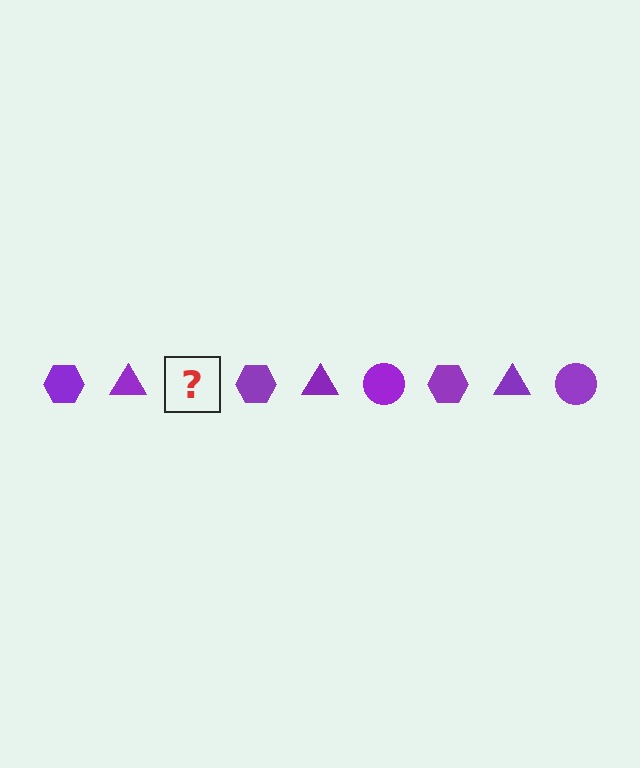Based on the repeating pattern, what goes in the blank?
The blank should be a purple circle.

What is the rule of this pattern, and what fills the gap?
The rule is that the pattern cycles through hexagon, triangle, circle shapes in purple. The gap should be filled with a purple circle.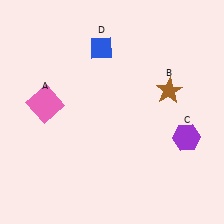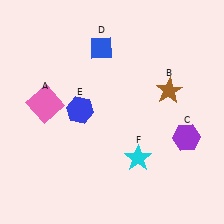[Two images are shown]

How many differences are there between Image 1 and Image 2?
There are 2 differences between the two images.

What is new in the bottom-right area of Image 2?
A cyan star (F) was added in the bottom-right area of Image 2.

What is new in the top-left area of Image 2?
A blue hexagon (E) was added in the top-left area of Image 2.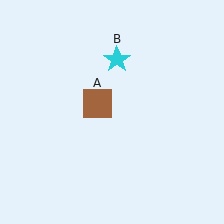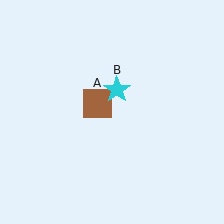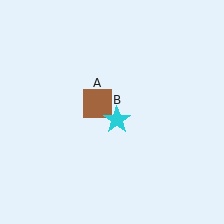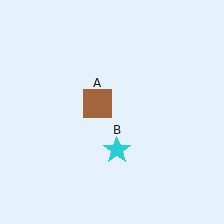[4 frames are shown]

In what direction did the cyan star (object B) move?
The cyan star (object B) moved down.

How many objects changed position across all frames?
1 object changed position: cyan star (object B).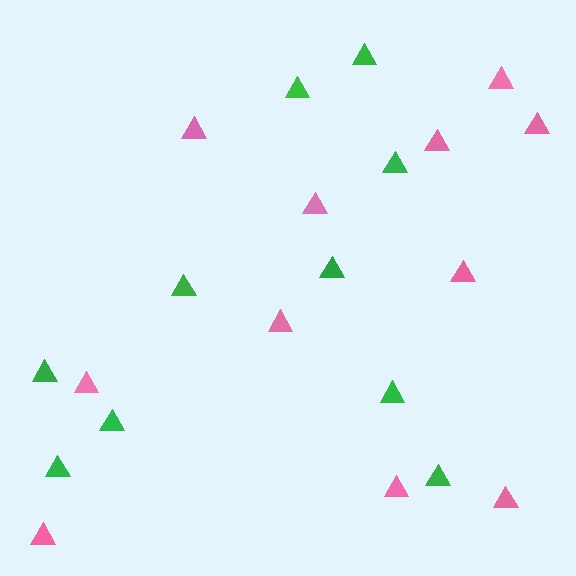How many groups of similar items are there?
There are 2 groups: one group of green triangles (10) and one group of pink triangles (11).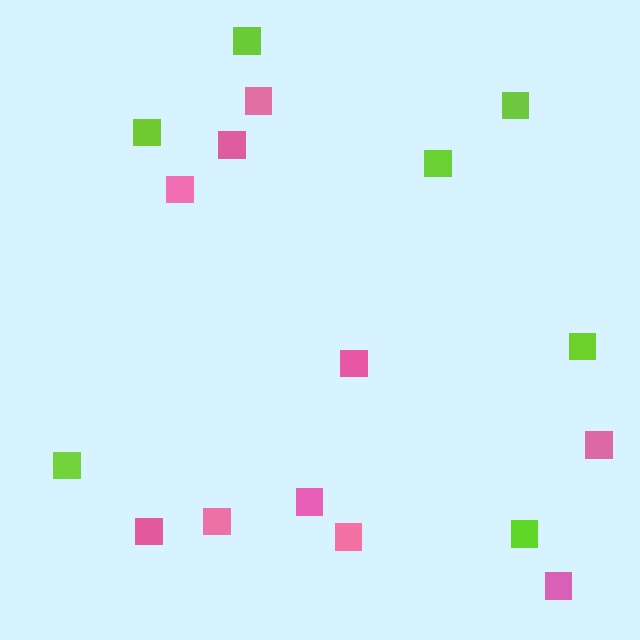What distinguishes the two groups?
There are 2 groups: one group of pink squares (10) and one group of lime squares (7).